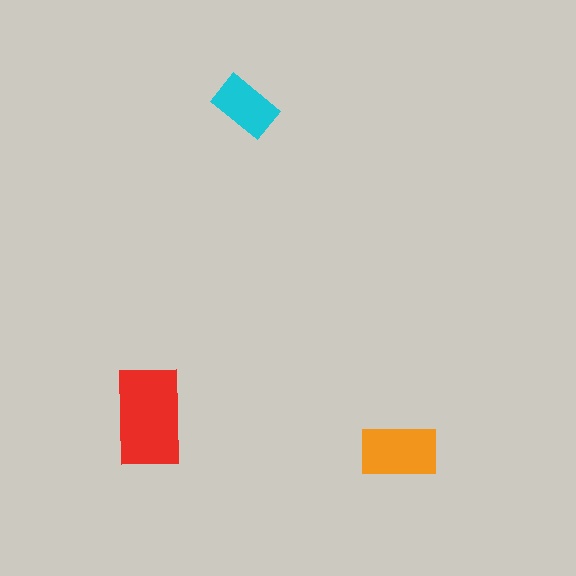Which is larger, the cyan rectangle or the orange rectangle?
The orange one.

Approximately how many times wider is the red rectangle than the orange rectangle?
About 1.5 times wider.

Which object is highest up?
The cyan rectangle is topmost.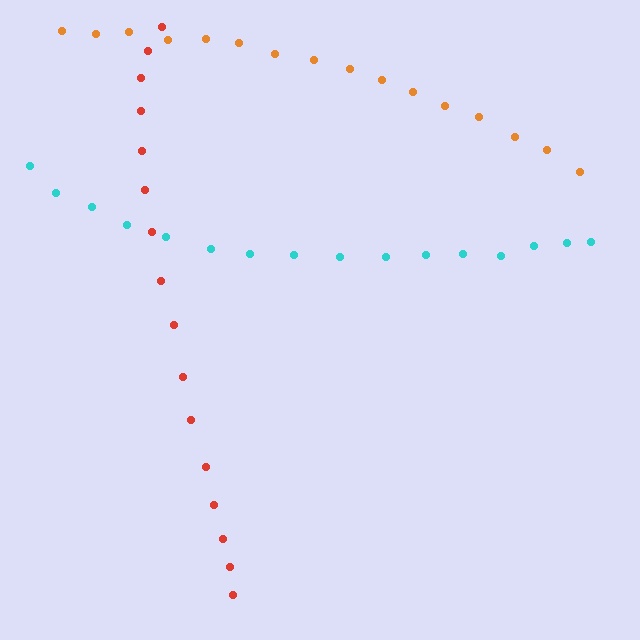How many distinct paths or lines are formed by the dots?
There are 3 distinct paths.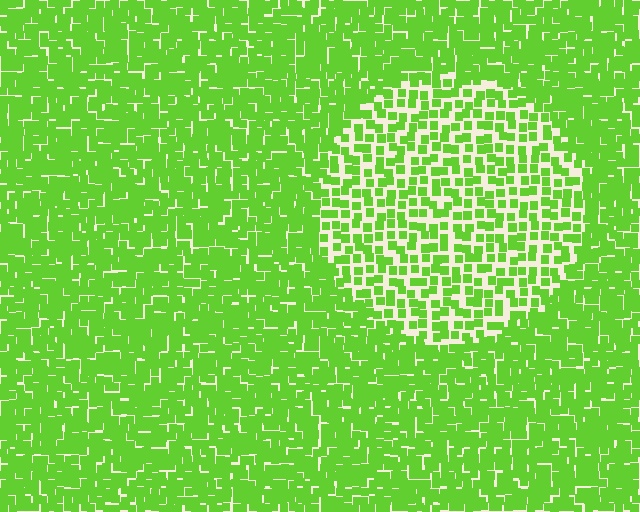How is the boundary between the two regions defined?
The boundary is defined by a change in element density (approximately 1.9x ratio). All elements are the same color, size, and shape.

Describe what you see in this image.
The image contains small lime elements arranged at two different densities. A circle-shaped region is visible where the elements are less densely packed than the surrounding area.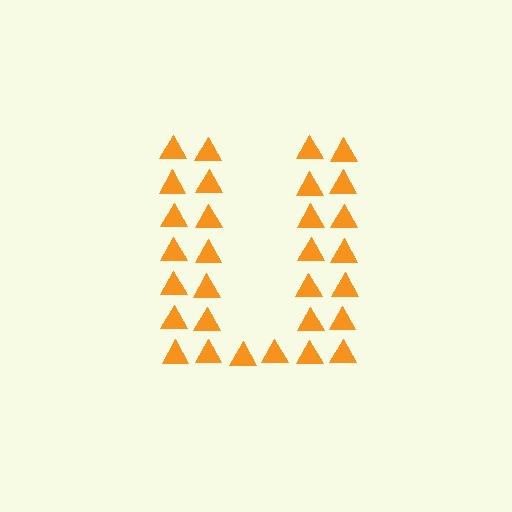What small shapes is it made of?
It is made of small triangles.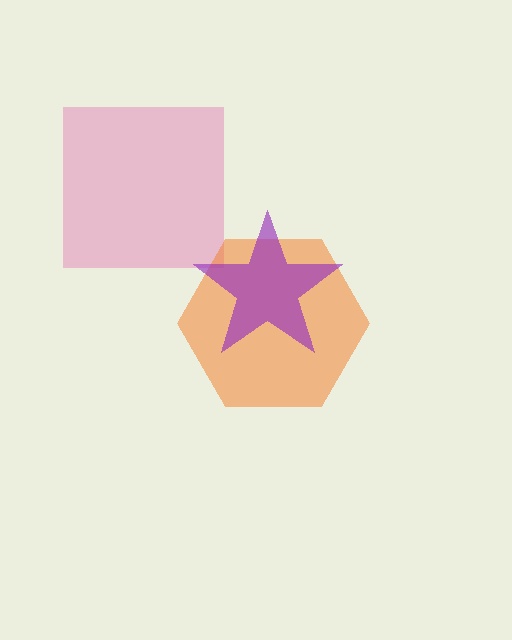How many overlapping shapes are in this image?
There are 3 overlapping shapes in the image.